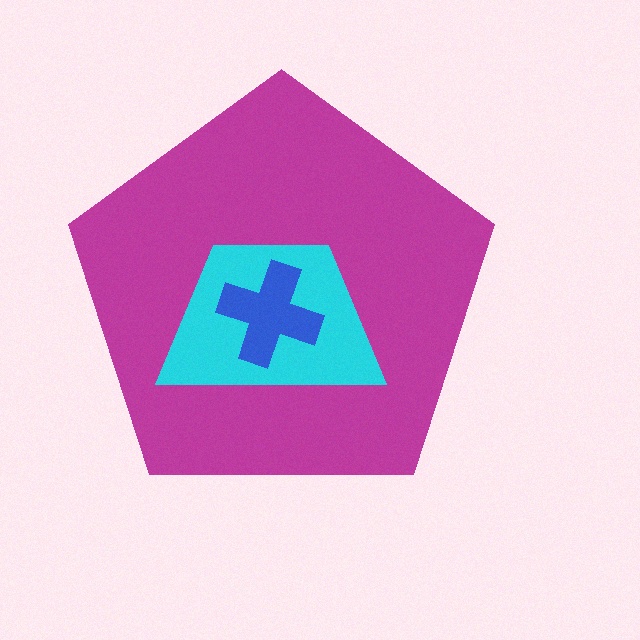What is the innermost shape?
The blue cross.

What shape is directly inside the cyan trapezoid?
The blue cross.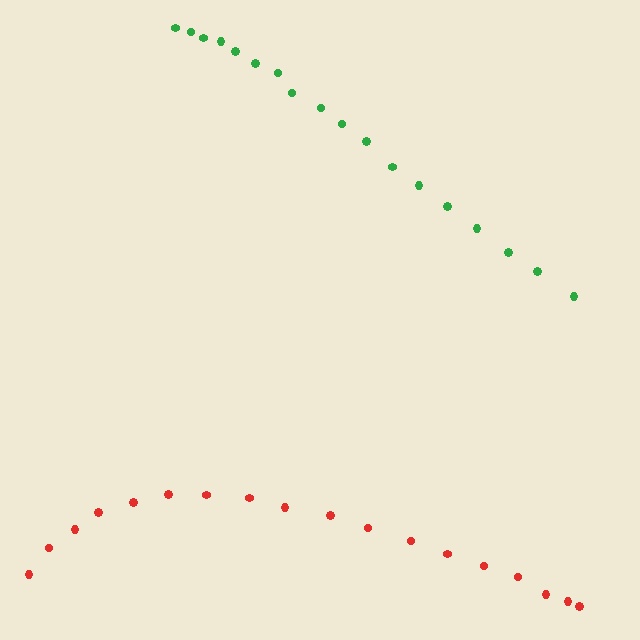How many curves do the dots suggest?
There are 2 distinct paths.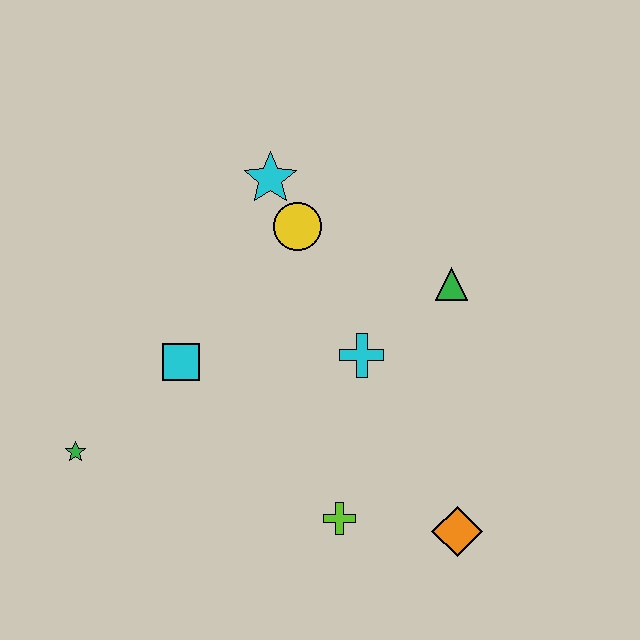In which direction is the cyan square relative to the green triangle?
The cyan square is to the left of the green triangle.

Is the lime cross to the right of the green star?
Yes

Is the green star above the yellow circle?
No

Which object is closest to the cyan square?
The green star is closest to the cyan square.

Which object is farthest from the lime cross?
The cyan star is farthest from the lime cross.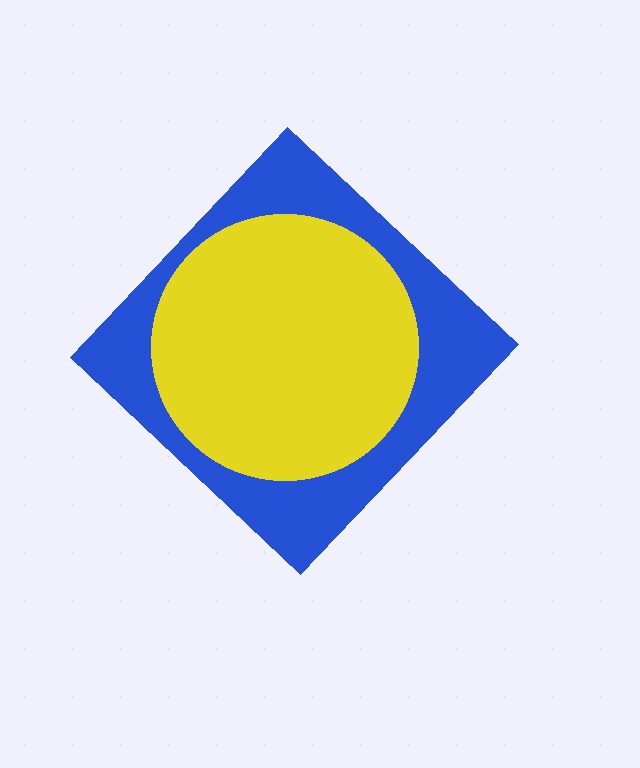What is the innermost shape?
The yellow circle.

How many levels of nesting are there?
2.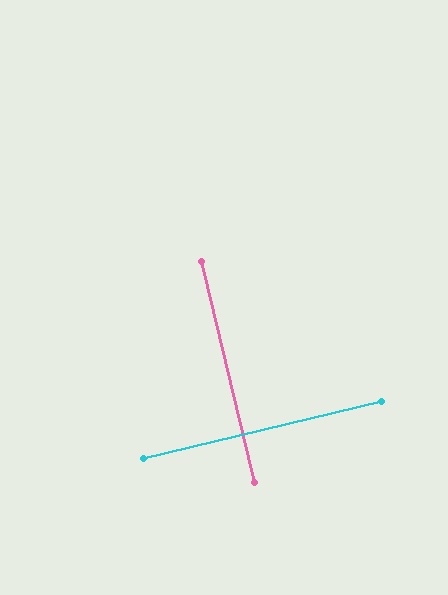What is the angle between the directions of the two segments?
Approximately 90 degrees.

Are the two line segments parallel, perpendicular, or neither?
Perpendicular — they meet at approximately 90°.